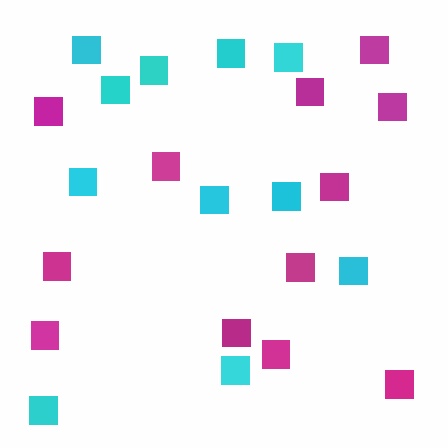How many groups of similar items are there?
There are 2 groups: one group of cyan squares (11) and one group of magenta squares (12).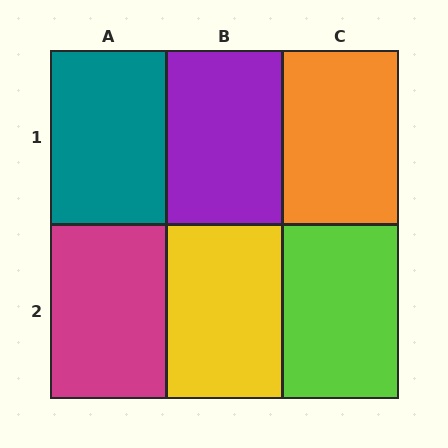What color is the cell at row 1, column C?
Orange.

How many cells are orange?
1 cell is orange.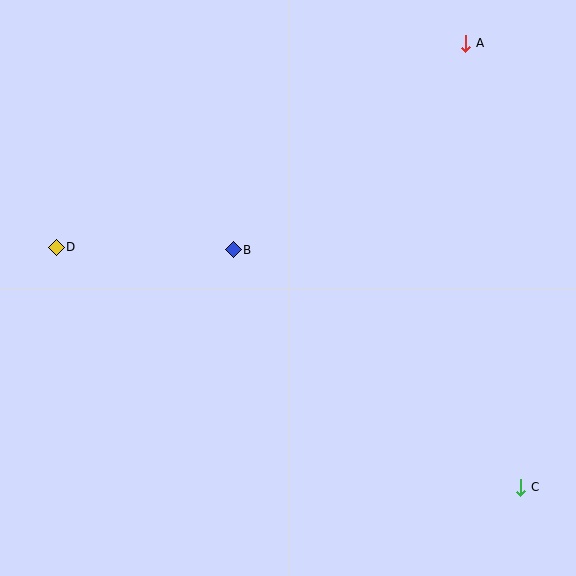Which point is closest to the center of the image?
Point B at (233, 250) is closest to the center.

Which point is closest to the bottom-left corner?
Point D is closest to the bottom-left corner.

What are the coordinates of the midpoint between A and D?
The midpoint between A and D is at (261, 145).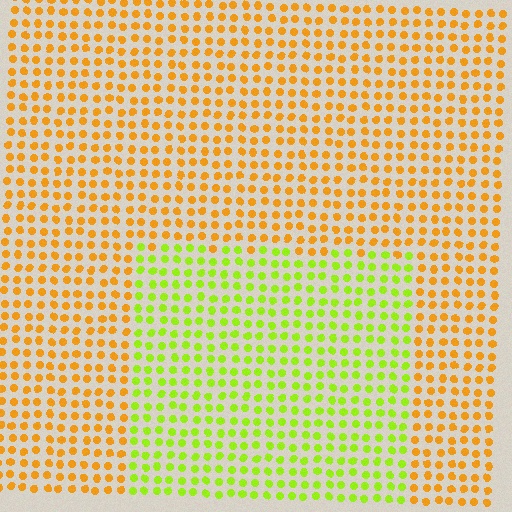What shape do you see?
I see a rectangle.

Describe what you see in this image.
The image is filled with small orange elements in a uniform arrangement. A rectangle-shaped region is visible where the elements are tinted to a slightly different hue, forming a subtle color boundary.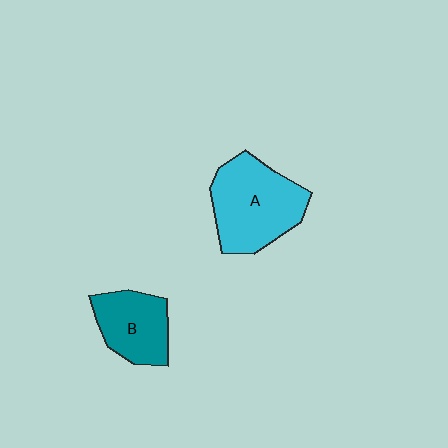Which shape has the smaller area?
Shape B (teal).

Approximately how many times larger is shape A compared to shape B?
Approximately 1.5 times.